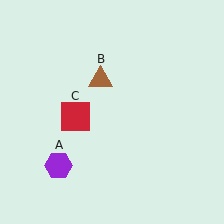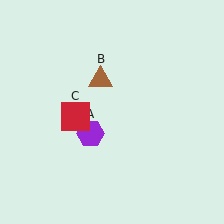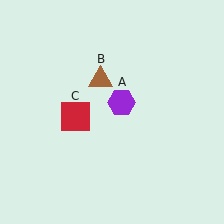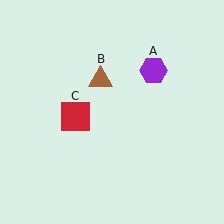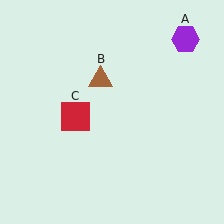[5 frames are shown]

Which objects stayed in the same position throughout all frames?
Brown triangle (object B) and red square (object C) remained stationary.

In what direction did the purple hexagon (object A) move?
The purple hexagon (object A) moved up and to the right.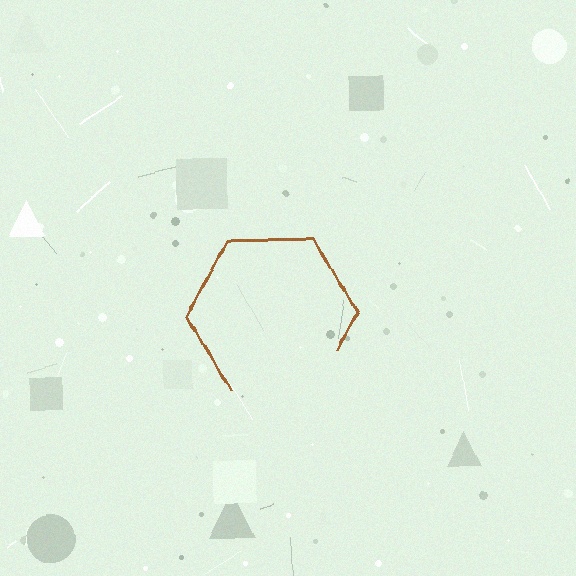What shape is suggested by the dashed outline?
The dashed outline suggests a hexagon.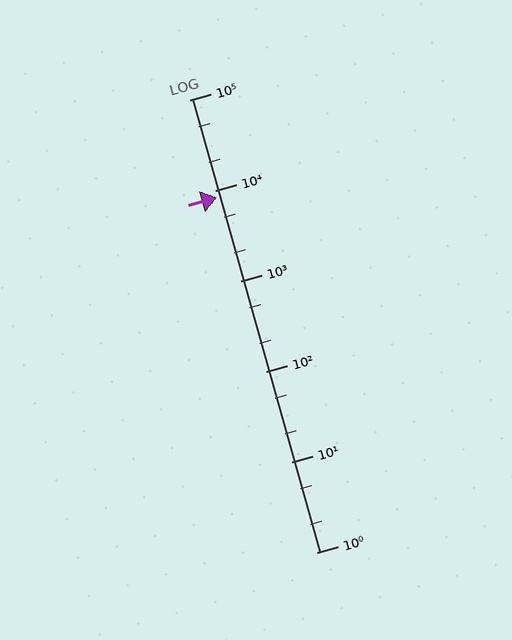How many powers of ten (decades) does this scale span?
The scale spans 5 decades, from 1 to 100000.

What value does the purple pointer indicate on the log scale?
The pointer indicates approximately 8300.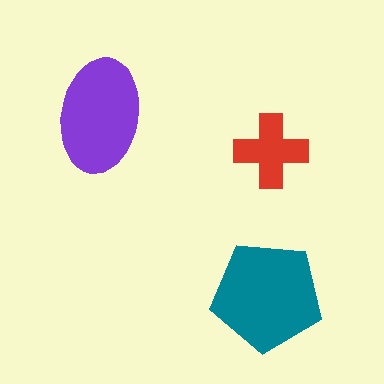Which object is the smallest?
The red cross.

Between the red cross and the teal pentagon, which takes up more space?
The teal pentagon.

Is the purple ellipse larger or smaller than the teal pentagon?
Smaller.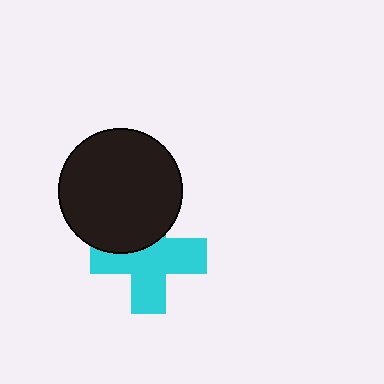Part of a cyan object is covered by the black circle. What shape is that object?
It is a cross.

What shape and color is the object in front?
The object in front is a black circle.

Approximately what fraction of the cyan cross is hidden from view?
Roughly 32% of the cyan cross is hidden behind the black circle.